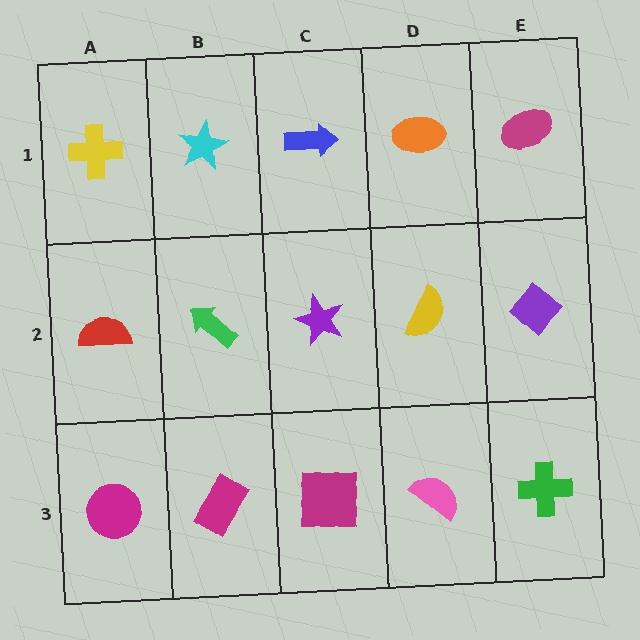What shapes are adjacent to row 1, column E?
A purple diamond (row 2, column E), an orange ellipse (row 1, column D).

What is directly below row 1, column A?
A red semicircle.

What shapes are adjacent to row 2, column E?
A magenta ellipse (row 1, column E), a green cross (row 3, column E), a yellow semicircle (row 2, column D).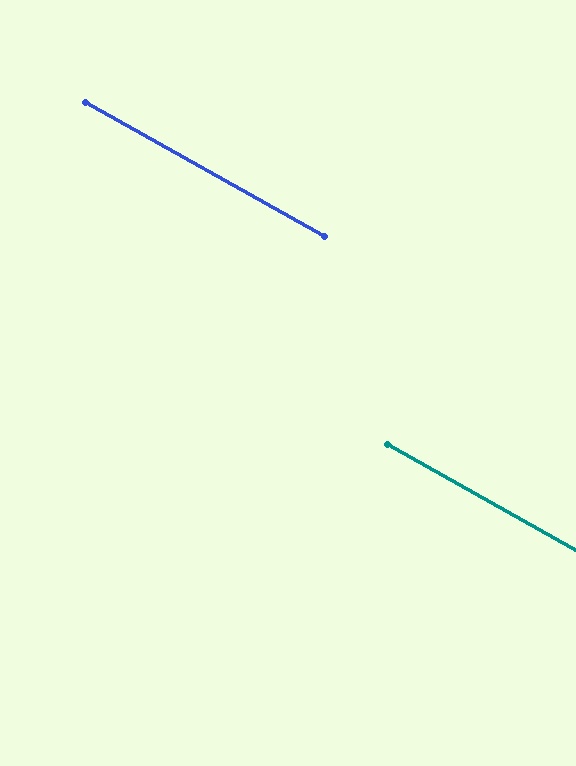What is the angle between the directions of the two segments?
Approximately 0 degrees.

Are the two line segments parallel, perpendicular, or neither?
Parallel — their directions differ by only 0.2°.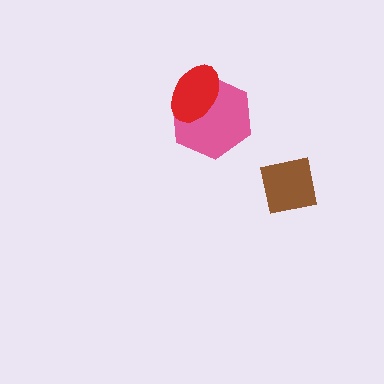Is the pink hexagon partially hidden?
Yes, it is partially covered by another shape.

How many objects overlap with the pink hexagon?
1 object overlaps with the pink hexagon.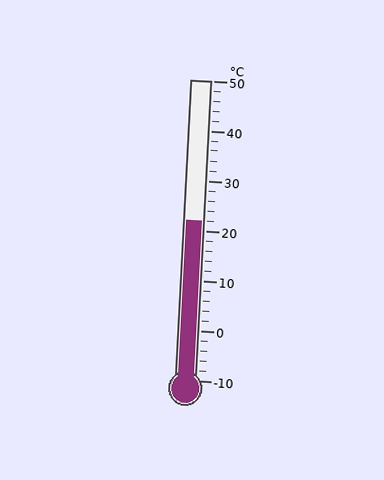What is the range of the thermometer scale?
The thermometer scale ranges from -10°C to 50°C.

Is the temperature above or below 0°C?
The temperature is above 0°C.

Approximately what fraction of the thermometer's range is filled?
The thermometer is filled to approximately 55% of its range.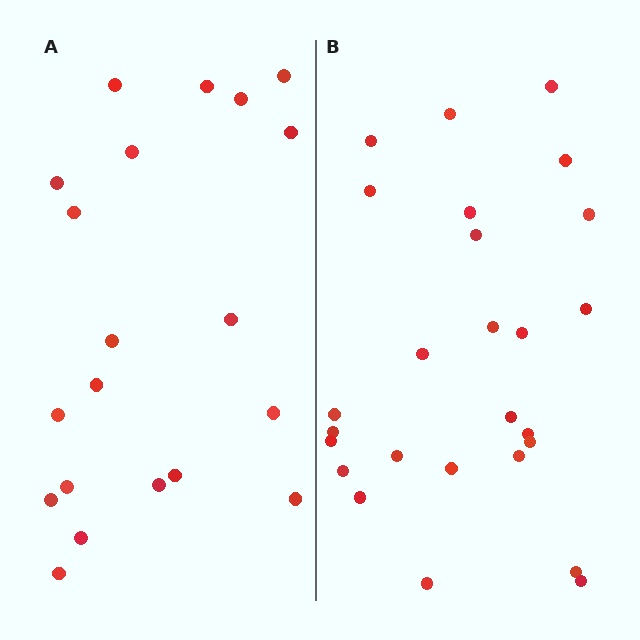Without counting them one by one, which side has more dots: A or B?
Region B (the right region) has more dots.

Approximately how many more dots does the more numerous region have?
Region B has about 6 more dots than region A.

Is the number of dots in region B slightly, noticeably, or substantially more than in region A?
Region B has noticeably more, but not dramatically so. The ratio is roughly 1.3 to 1.